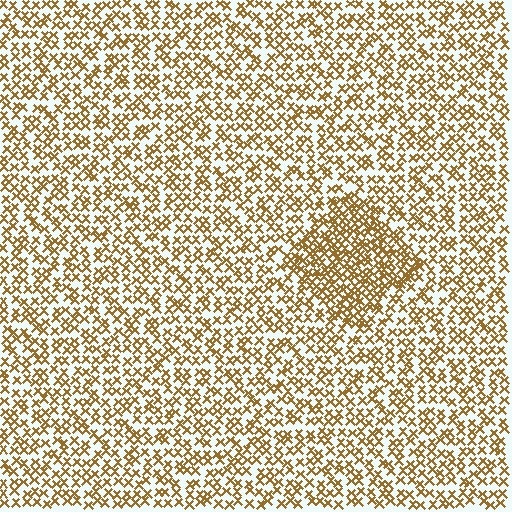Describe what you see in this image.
The image contains small brown elements arranged at two different densities. A diamond-shaped region is visible where the elements are more densely packed than the surrounding area.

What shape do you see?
I see a diamond.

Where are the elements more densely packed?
The elements are more densely packed inside the diamond boundary.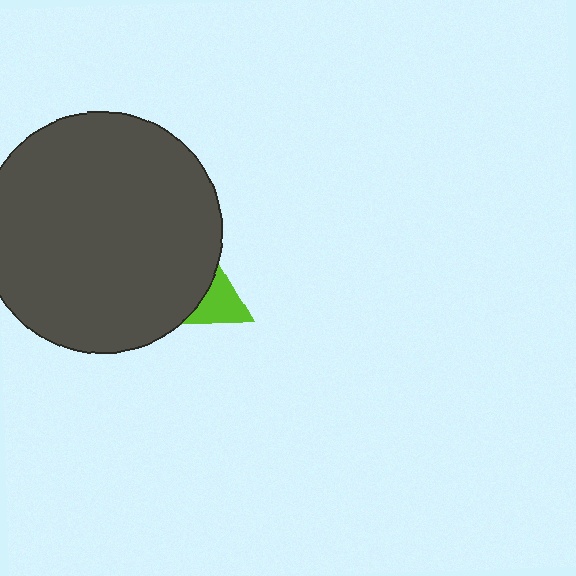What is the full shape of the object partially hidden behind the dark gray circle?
The partially hidden object is a lime triangle.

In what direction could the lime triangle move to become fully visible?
The lime triangle could move right. That would shift it out from behind the dark gray circle entirely.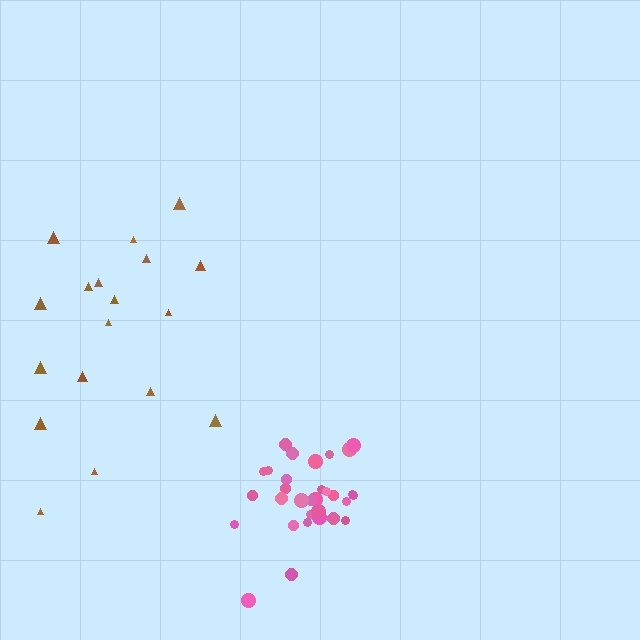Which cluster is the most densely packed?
Pink.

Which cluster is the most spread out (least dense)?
Brown.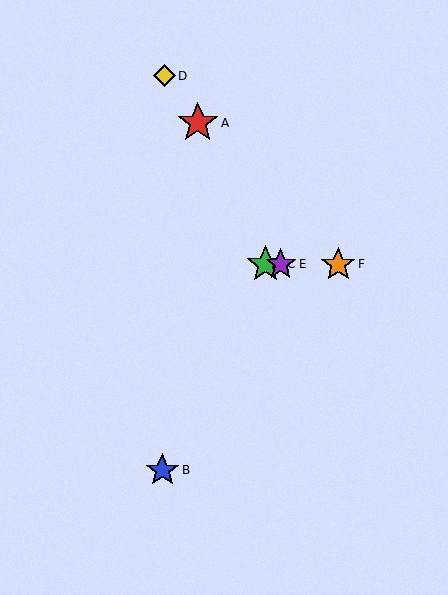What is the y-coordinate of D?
Object D is at y≈76.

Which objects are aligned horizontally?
Objects C, E, F are aligned horizontally.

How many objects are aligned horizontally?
3 objects (C, E, F) are aligned horizontally.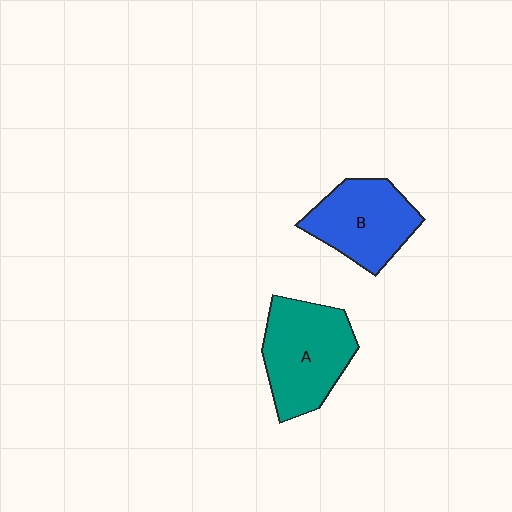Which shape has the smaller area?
Shape B (blue).